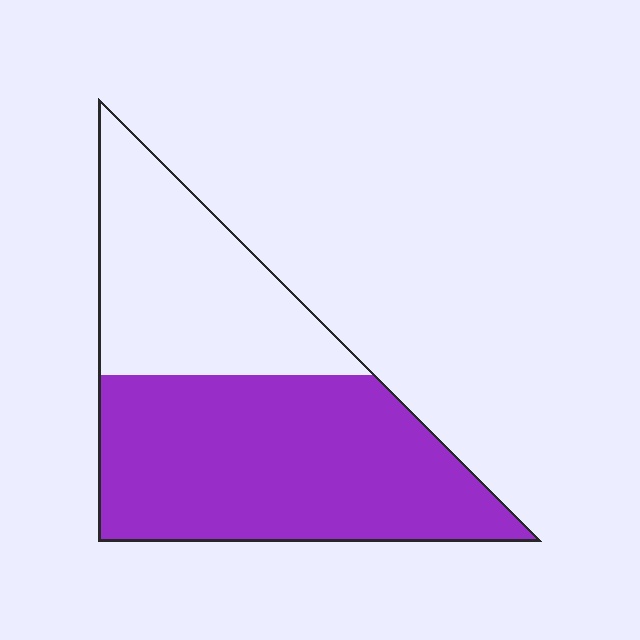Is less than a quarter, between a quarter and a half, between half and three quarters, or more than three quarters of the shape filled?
Between half and three quarters.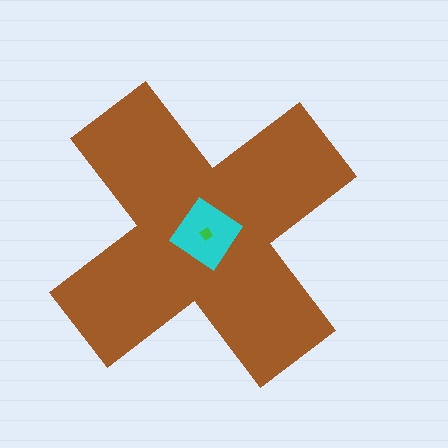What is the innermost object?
The green diamond.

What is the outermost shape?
The brown cross.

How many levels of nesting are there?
3.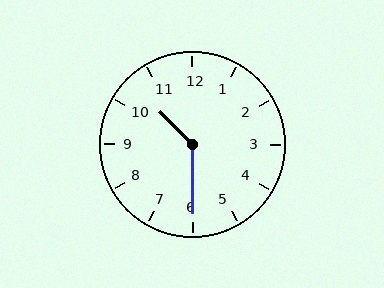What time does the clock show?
10:30.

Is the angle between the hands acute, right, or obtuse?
It is obtuse.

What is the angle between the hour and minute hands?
Approximately 135 degrees.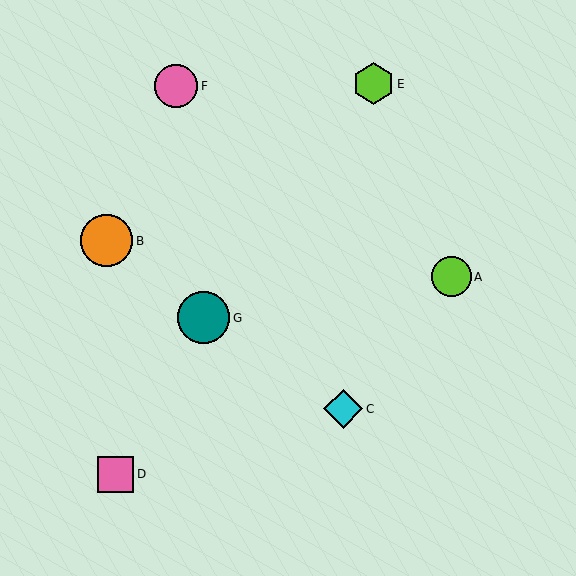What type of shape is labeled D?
Shape D is a pink square.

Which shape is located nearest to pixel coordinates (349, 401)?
The cyan diamond (labeled C) at (343, 409) is nearest to that location.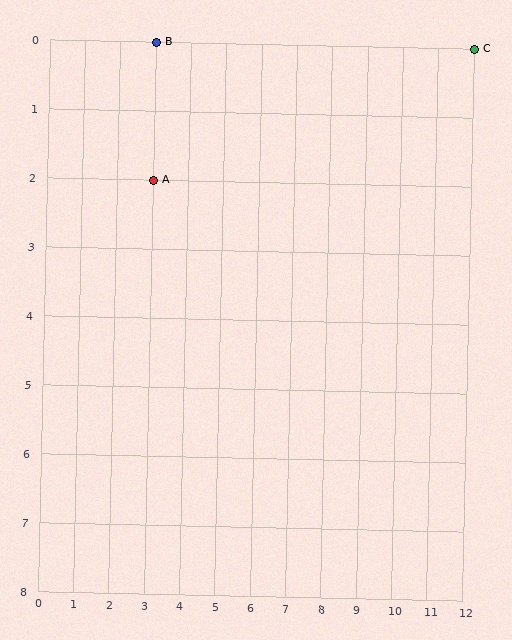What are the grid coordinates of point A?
Point A is at grid coordinates (3, 2).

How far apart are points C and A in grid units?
Points C and A are 9 columns and 2 rows apart (about 9.2 grid units diagonally).